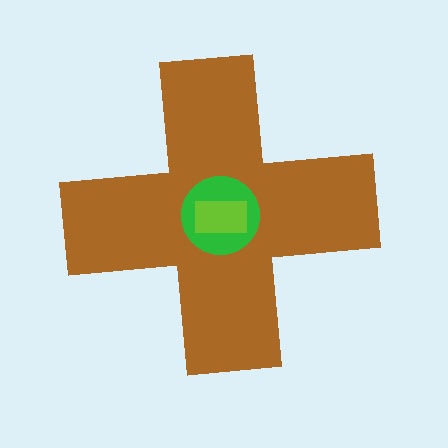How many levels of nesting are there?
3.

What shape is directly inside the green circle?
The lime rectangle.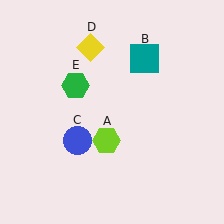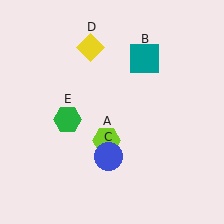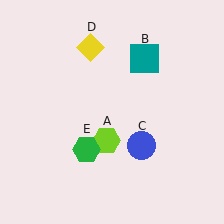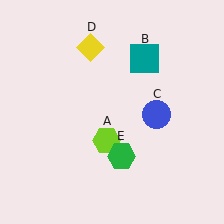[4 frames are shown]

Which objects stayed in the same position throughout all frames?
Lime hexagon (object A) and teal square (object B) and yellow diamond (object D) remained stationary.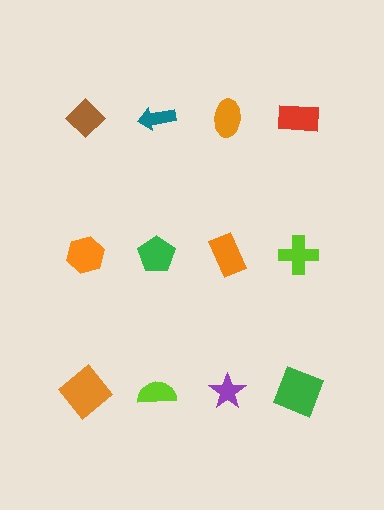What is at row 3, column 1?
An orange diamond.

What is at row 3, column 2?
A lime semicircle.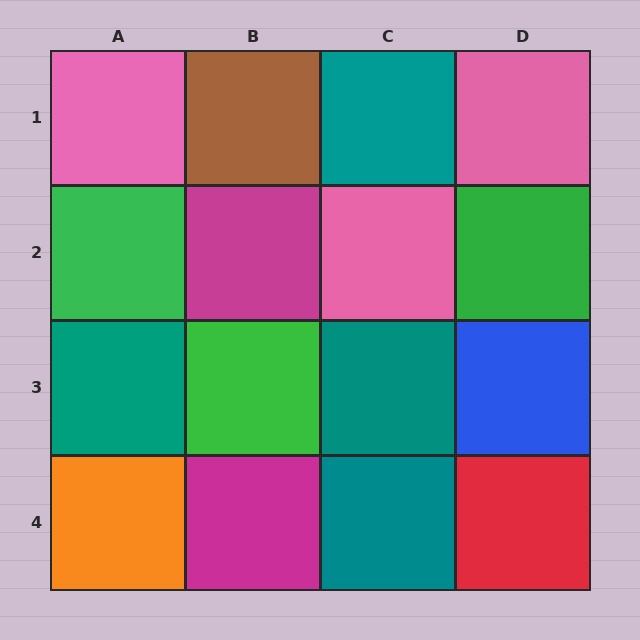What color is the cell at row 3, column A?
Teal.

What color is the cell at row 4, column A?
Orange.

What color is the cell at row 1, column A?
Pink.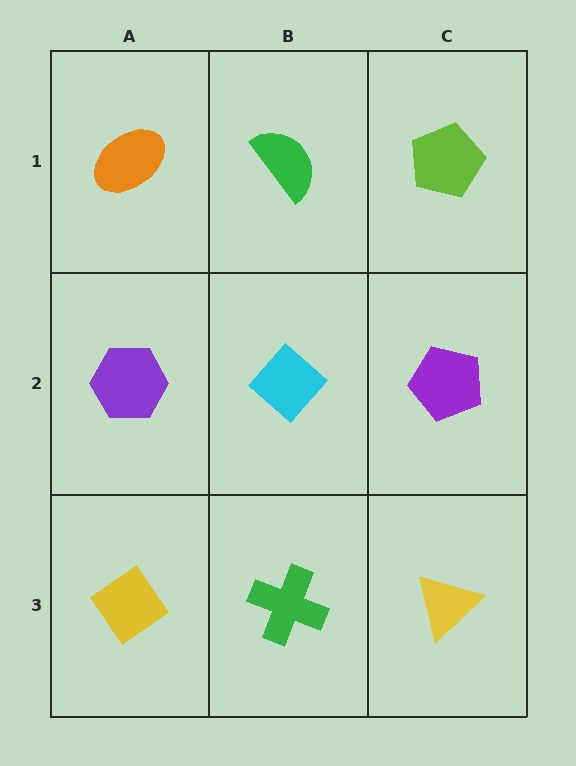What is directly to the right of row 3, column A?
A green cross.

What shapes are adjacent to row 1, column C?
A purple pentagon (row 2, column C), a green semicircle (row 1, column B).